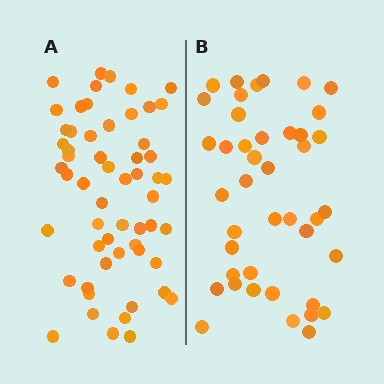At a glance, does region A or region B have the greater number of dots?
Region A (the left region) has more dots.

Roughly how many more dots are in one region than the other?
Region A has approximately 15 more dots than region B.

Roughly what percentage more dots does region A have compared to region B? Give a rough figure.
About 35% more.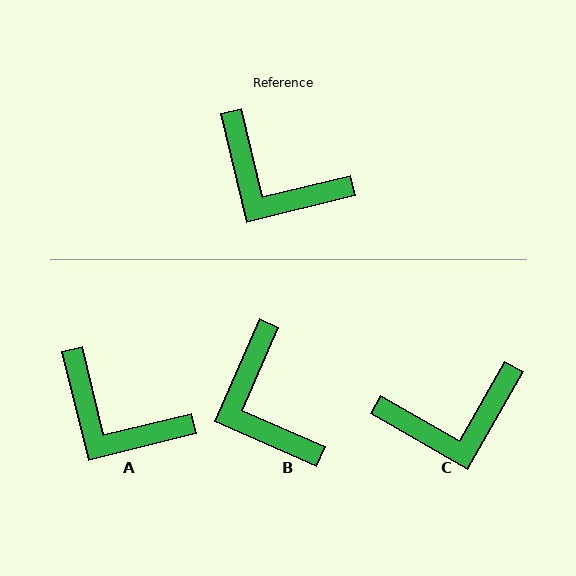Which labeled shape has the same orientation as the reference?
A.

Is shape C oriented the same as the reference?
No, it is off by about 47 degrees.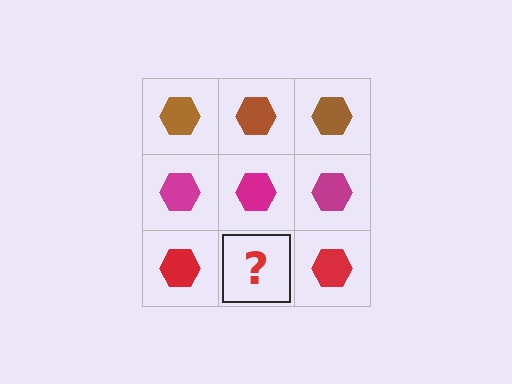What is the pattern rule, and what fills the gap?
The rule is that each row has a consistent color. The gap should be filled with a red hexagon.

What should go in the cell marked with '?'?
The missing cell should contain a red hexagon.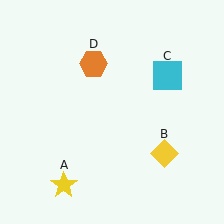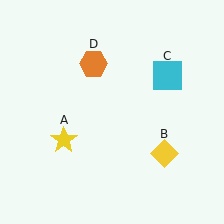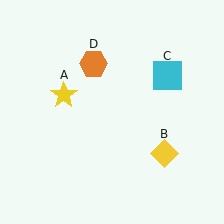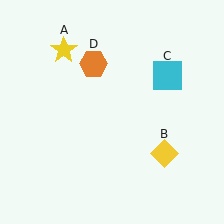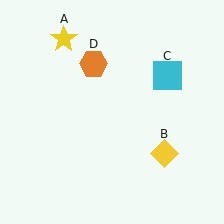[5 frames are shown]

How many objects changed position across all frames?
1 object changed position: yellow star (object A).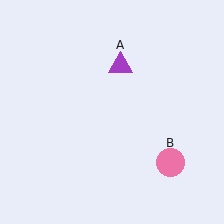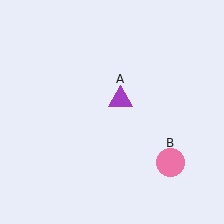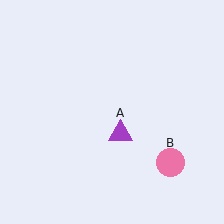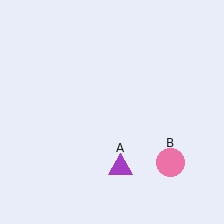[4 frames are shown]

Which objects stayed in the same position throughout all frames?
Pink circle (object B) remained stationary.